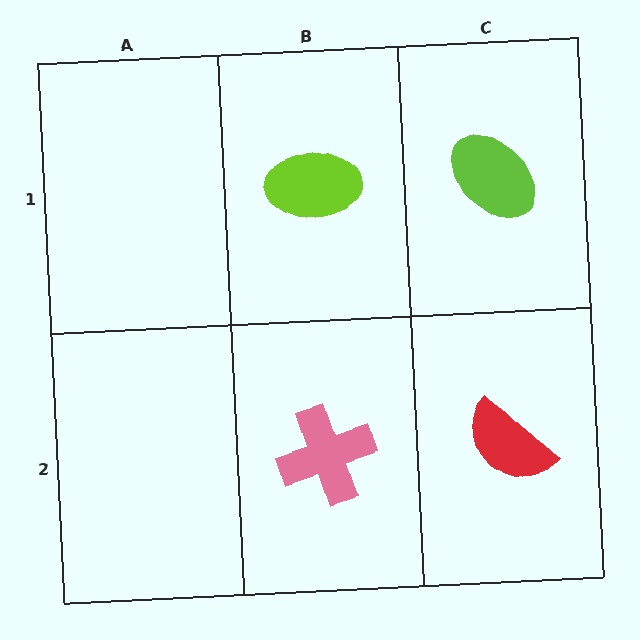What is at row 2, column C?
A red semicircle.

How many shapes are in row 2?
2 shapes.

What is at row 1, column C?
A lime ellipse.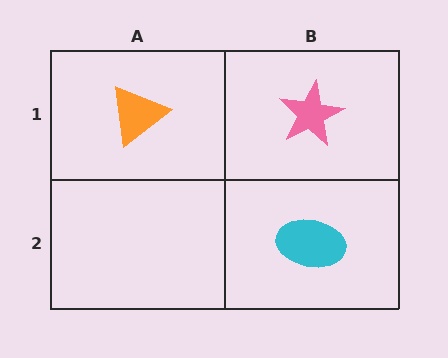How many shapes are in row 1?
2 shapes.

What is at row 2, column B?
A cyan ellipse.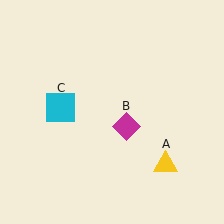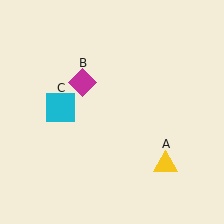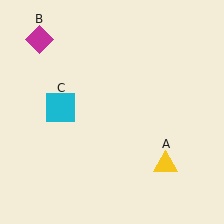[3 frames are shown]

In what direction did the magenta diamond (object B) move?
The magenta diamond (object B) moved up and to the left.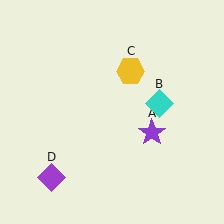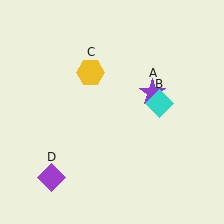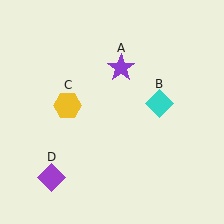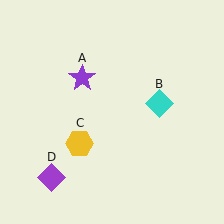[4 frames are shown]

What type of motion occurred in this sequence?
The purple star (object A), yellow hexagon (object C) rotated counterclockwise around the center of the scene.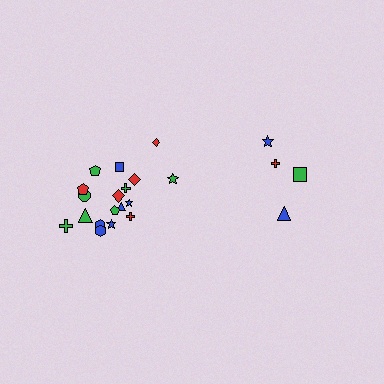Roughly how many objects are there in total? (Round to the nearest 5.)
Roughly 20 objects in total.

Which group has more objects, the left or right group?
The left group.